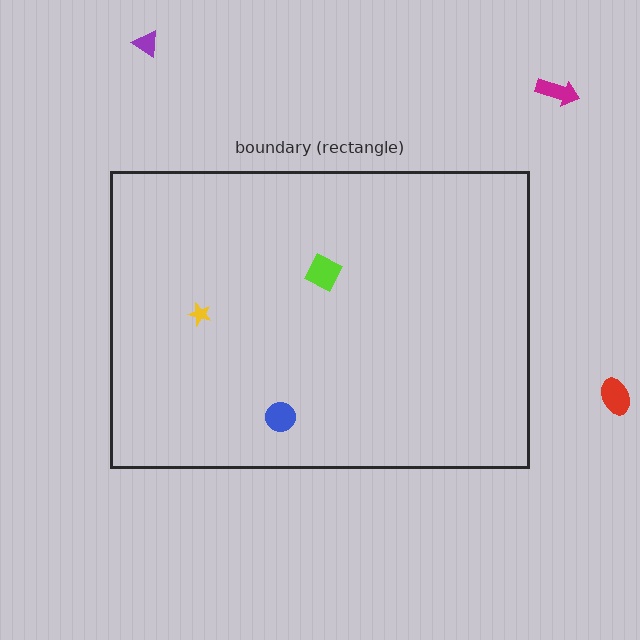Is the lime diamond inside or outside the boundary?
Inside.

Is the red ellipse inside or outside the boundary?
Outside.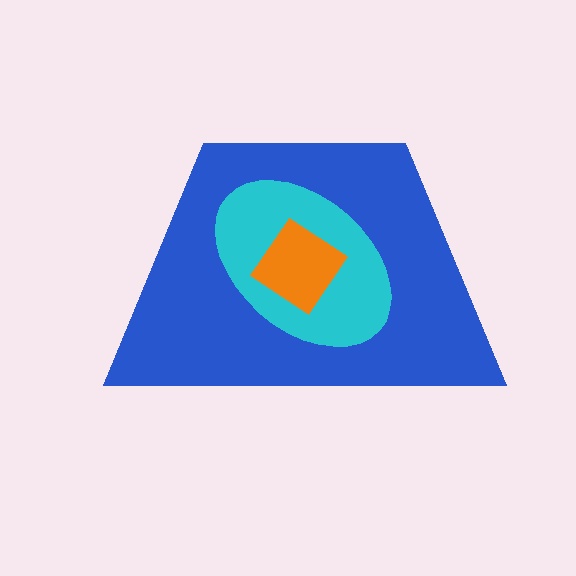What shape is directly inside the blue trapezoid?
The cyan ellipse.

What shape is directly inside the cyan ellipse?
The orange diamond.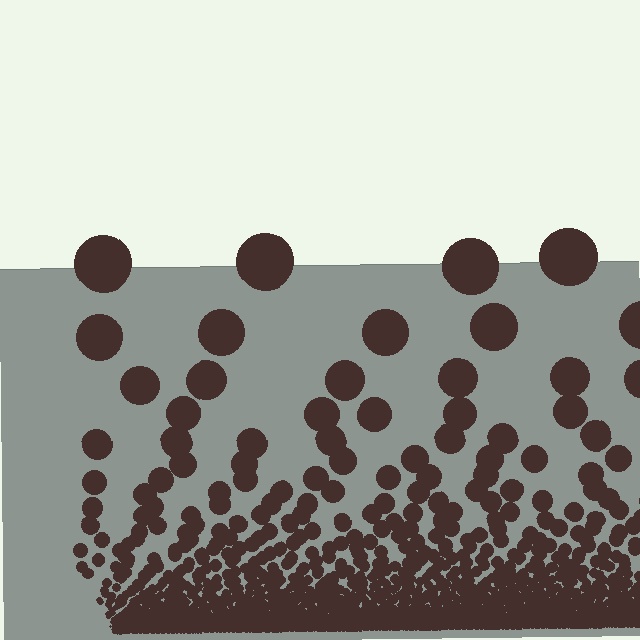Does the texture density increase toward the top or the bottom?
Density increases toward the bottom.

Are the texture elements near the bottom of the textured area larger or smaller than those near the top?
Smaller. The gradient is inverted — elements near the bottom are smaller and denser.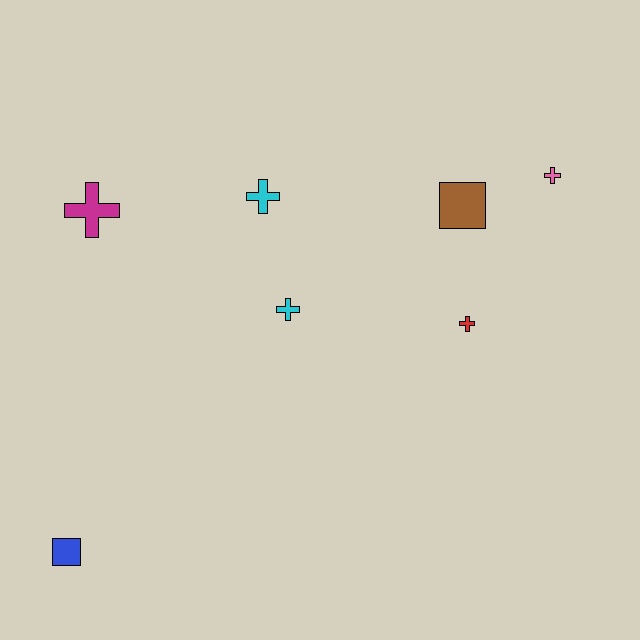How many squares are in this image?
There are 2 squares.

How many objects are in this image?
There are 7 objects.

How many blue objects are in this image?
There is 1 blue object.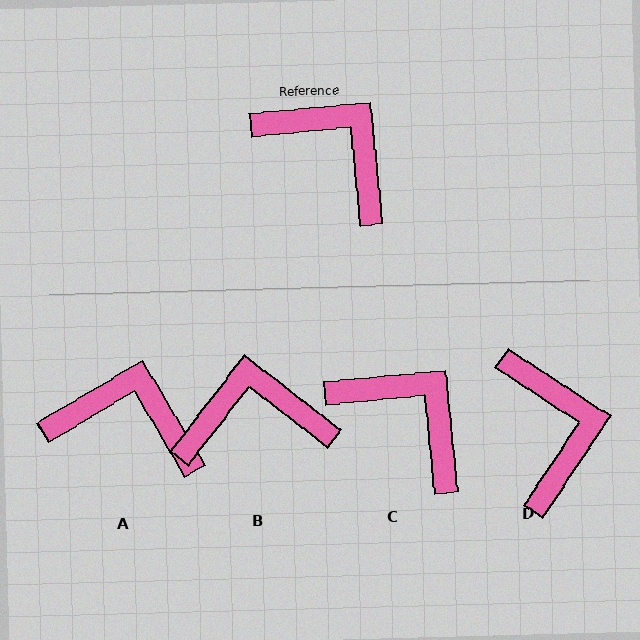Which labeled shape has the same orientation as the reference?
C.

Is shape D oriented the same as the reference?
No, it is off by about 39 degrees.